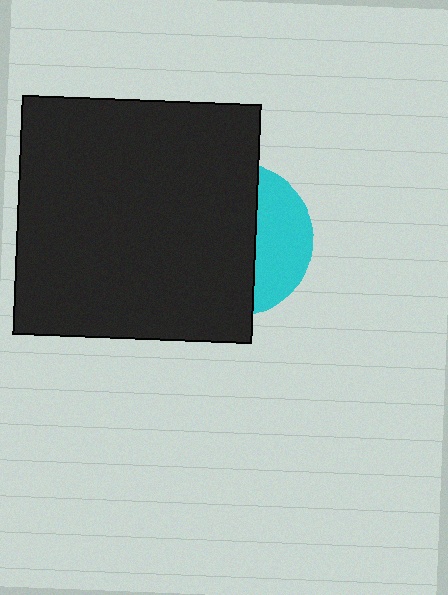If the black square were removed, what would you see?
You would see the complete cyan circle.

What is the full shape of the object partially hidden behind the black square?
The partially hidden object is a cyan circle.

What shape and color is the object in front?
The object in front is a black square.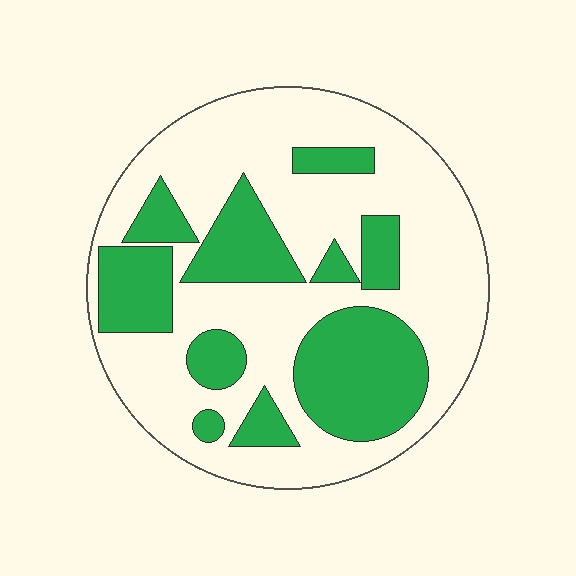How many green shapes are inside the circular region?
10.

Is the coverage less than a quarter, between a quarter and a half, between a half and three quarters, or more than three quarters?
Between a quarter and a half.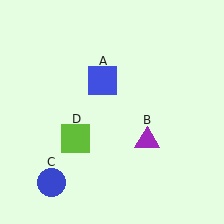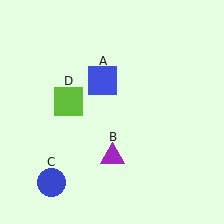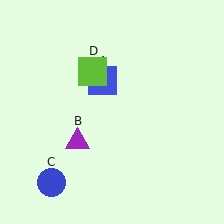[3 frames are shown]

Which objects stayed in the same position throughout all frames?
Blue square (object A) and blue circle (object C) remained stationary.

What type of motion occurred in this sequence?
The purple triangle (object B), lime square (object D) rotated clockwise around the center of the scene.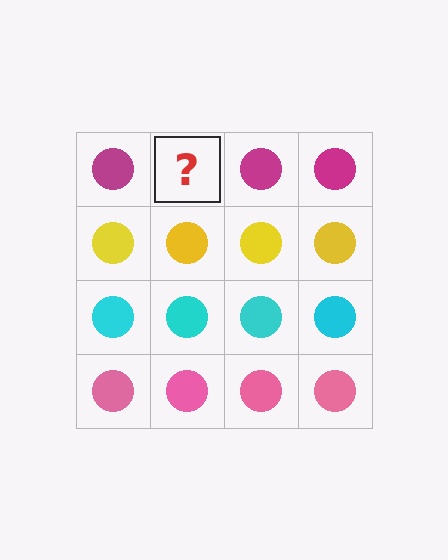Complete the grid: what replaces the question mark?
The question mark should be replaced with a magenta circle.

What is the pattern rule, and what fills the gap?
The rule is that each row has a consistent color. The gap should be filled with a magenta circle.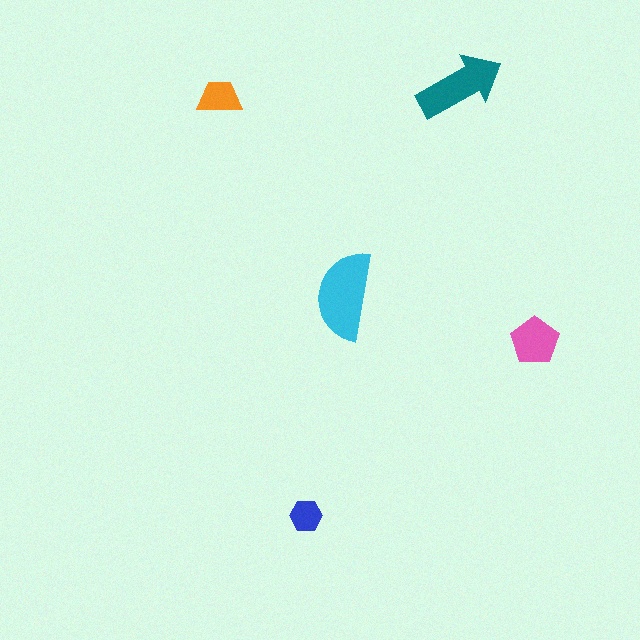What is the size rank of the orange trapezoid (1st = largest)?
4th.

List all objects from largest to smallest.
The cyan semicircle, the teal arrow, the pink pentagon, the orange trapezoid, the blue hexagon.